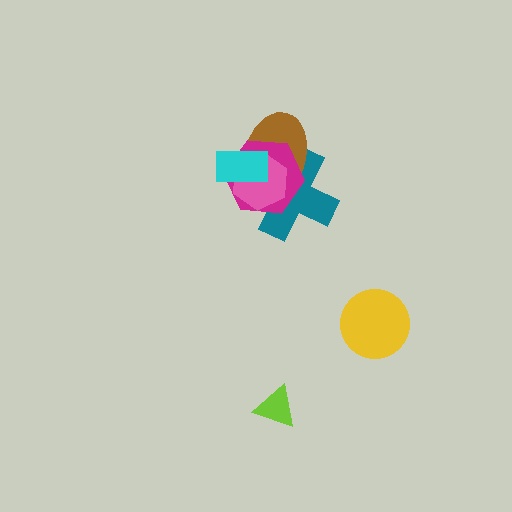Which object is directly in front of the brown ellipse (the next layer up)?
The magenta hexagon is directly in front of the brown ellipse.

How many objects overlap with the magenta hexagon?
4 objects overlap with the magenta hexagon.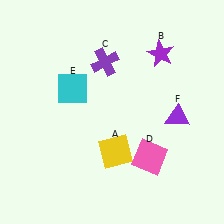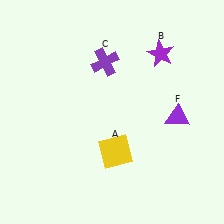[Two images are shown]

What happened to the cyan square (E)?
The cyan square (E) was removed in Image 2. It was in the top-left area of Image 1.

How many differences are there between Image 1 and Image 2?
There are 2 differences between the two images.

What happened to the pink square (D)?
The pink square (D) was removed in Image 2. It was in the bottom-right area of Image 1.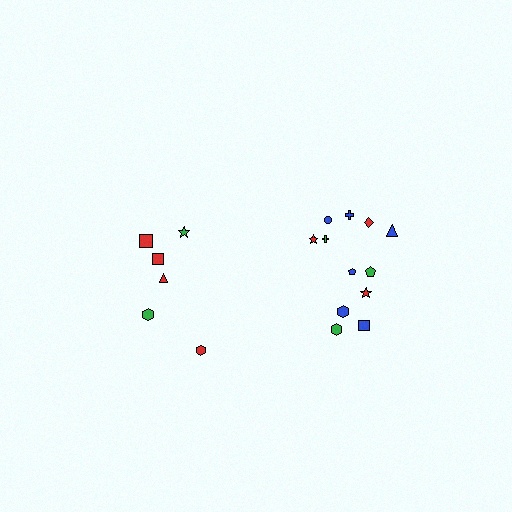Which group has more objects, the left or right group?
The right group.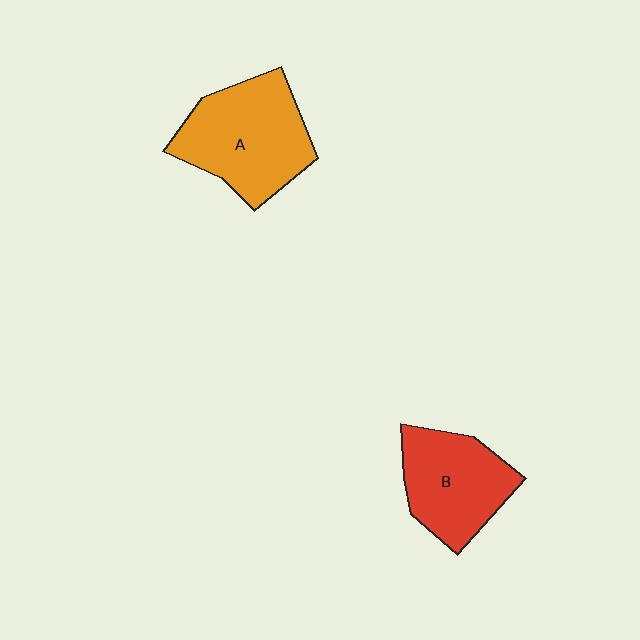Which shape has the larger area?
Shape A (orange).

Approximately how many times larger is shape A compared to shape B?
Approximately 1.2 times.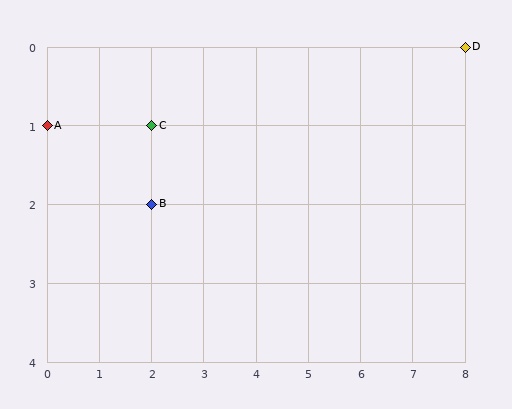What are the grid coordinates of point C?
Point C is at grid coordinates (2, 1).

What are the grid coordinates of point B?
Point B is at grid coordinates (2, 2).